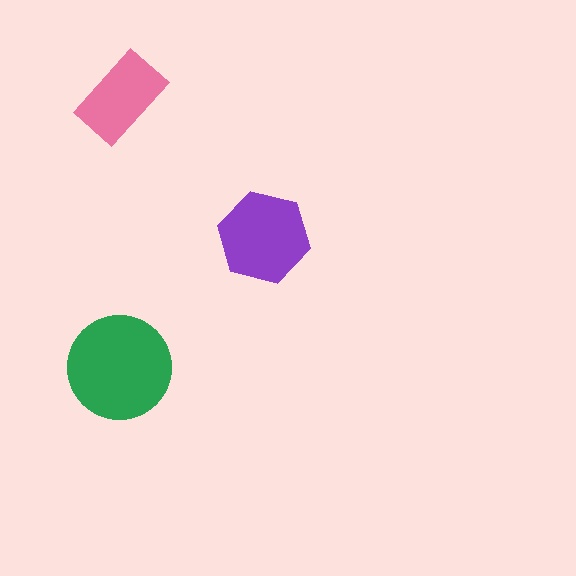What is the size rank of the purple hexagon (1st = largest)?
2nd.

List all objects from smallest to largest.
The pink rectangle, the purple hexagon, the green circle.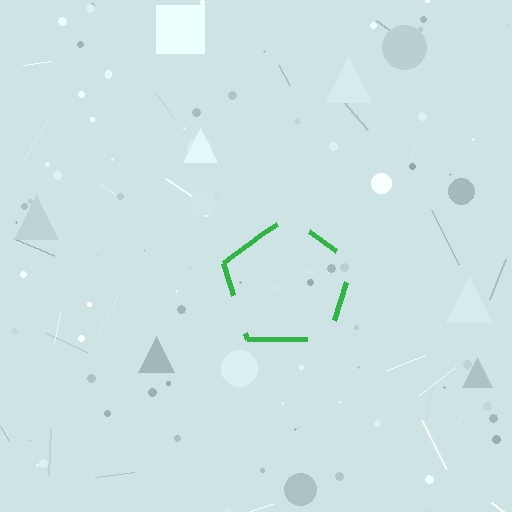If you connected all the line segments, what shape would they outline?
They would outline a pentagon.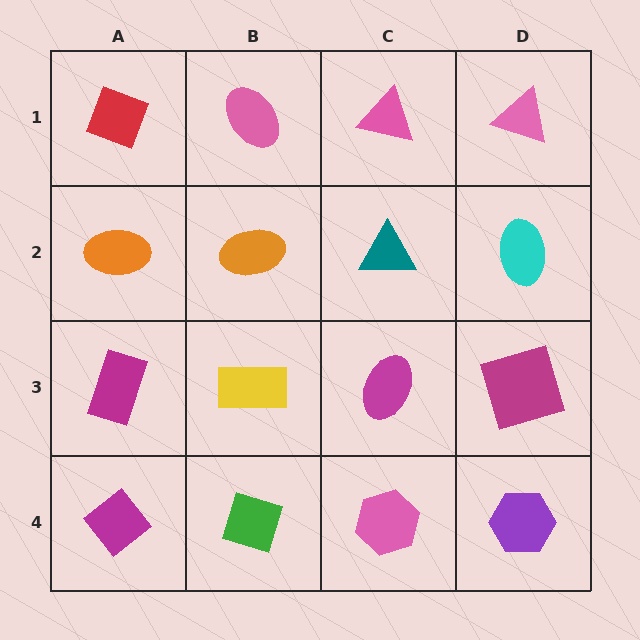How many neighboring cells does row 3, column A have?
3.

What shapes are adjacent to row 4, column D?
A magenta square (row 3, column D), a pink hexagon (row 4, column C).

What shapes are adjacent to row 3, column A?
An orange ellipse (row 2, column A), a magenta diamond (row 4, column A), a yellow rectangle (row 3, column B).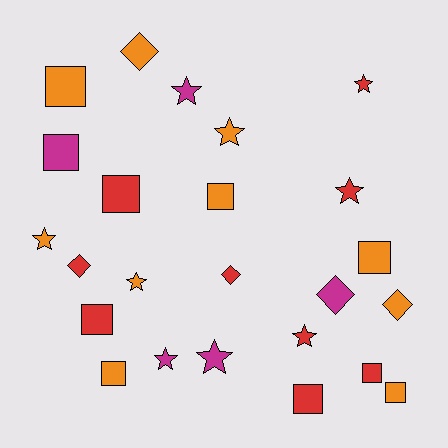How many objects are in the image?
There are 24 objects.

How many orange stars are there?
There are 3 orange stars.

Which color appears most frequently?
Orange, with 10 objects.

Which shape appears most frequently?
Square, with 10 objects.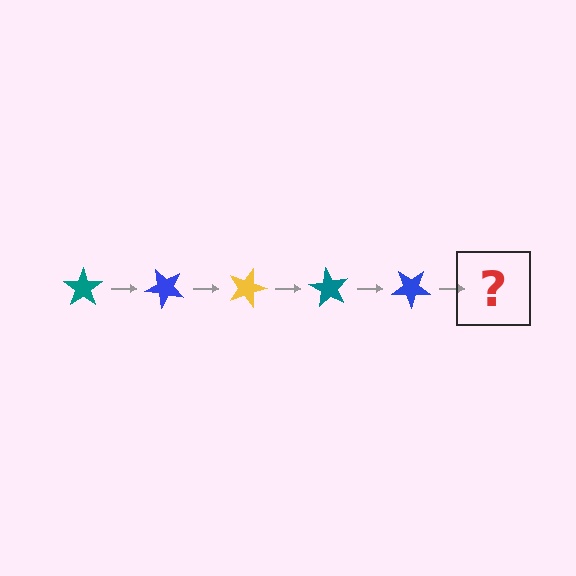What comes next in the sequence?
The next element should be a yellow star, rotated 225 degrees from the start.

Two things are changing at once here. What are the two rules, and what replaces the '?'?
The two rules are that it rotates 45 degrees each step and the color cycles through teal, blue, and yellow. The '?' should be a yellow star, rotated 225 degrees from the start.